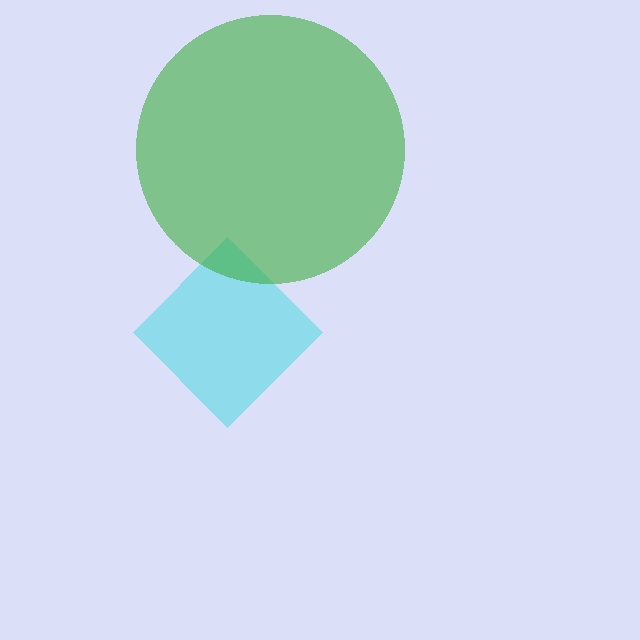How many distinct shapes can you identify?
There are 2 distinct shapes: a cyan diamond, a green circle.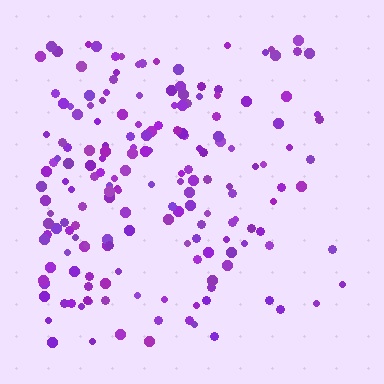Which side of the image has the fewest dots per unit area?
The right.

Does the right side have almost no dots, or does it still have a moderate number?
Still a moderate number, just noticeably fewer than the left.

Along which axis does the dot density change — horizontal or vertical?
Horizontal.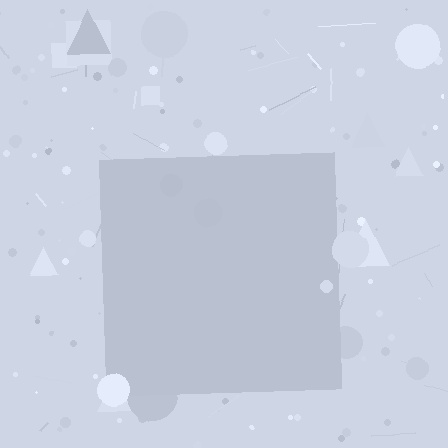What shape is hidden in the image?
A square is hidden in the image.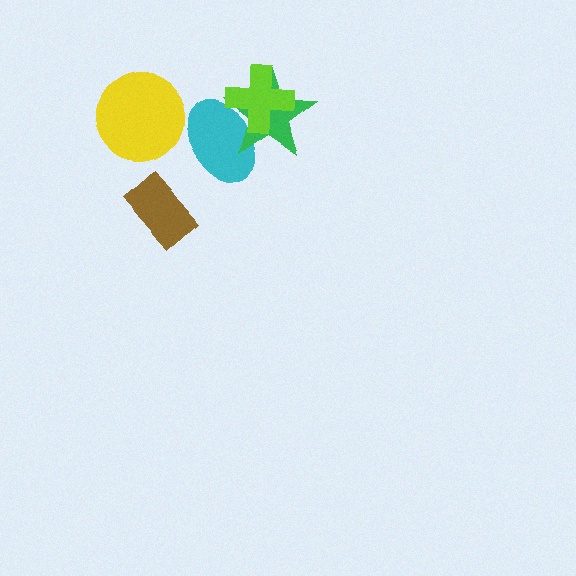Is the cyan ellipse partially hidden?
Yes, it is partially covered by another shape.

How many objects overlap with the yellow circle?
0 objects overlap with the yellow circle.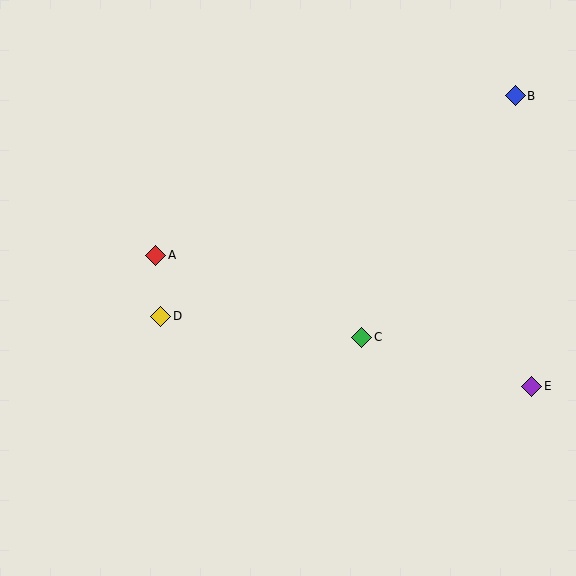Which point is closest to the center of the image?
Point C at (362, 337) is closest to the center.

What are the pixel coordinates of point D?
Point D is at (161, 316).